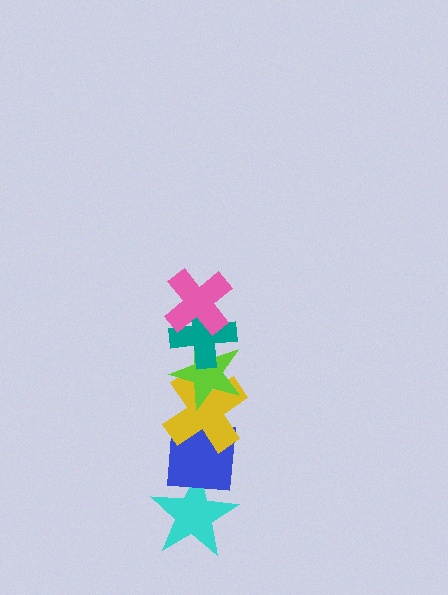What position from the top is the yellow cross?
The yellow cross is 4th from the top.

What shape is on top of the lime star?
The teal cross is on top of the lime star.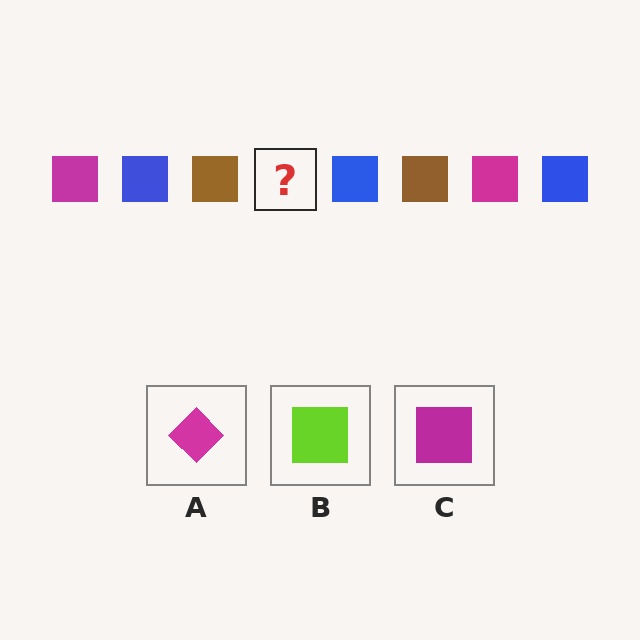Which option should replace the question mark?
Option C.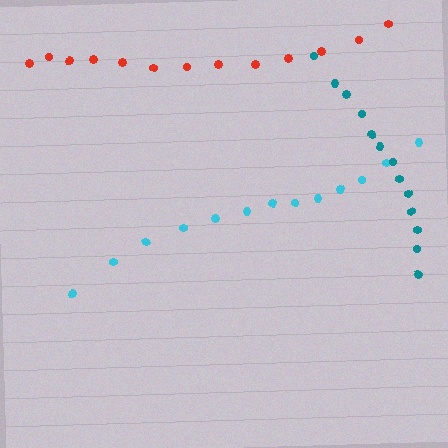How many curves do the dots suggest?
There are 3 distinct paths.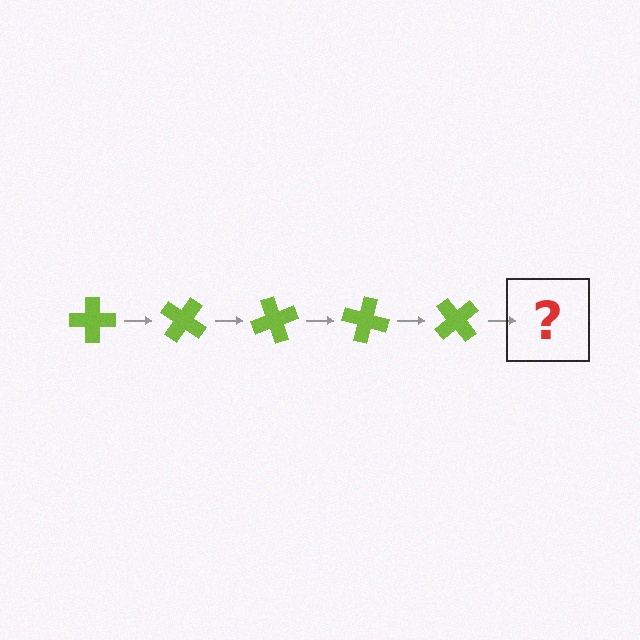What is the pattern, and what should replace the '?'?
The pattern is that the cross rotates 35 degrees each step. The '?' should be a lime cross rotated 175 degrees.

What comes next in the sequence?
The next element should be a lime cross rotated 175 degrees.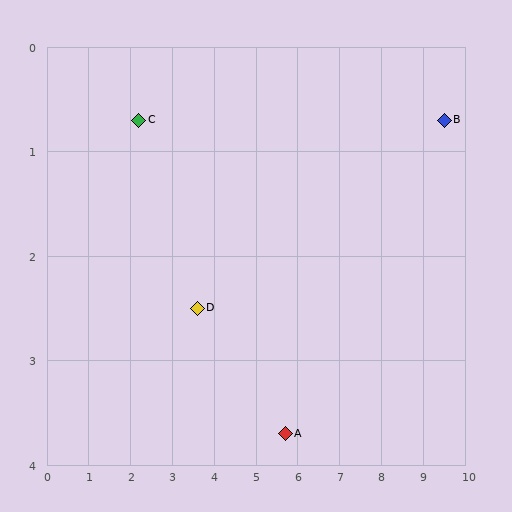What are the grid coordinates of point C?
Point C is at approximately (2.2, 0.7).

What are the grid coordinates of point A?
Point A is at approximately (5.7, 3.7).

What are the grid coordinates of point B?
Point B is at approximately (9.5, 0.7).